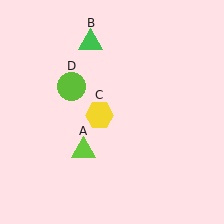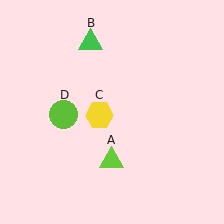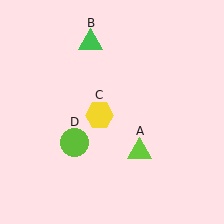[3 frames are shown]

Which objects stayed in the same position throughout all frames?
Green triangle (object B) and yellow hexagon (object C) remained stationary.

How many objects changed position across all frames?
2 objects changed position: lime triangle (object A), lime circle (object D).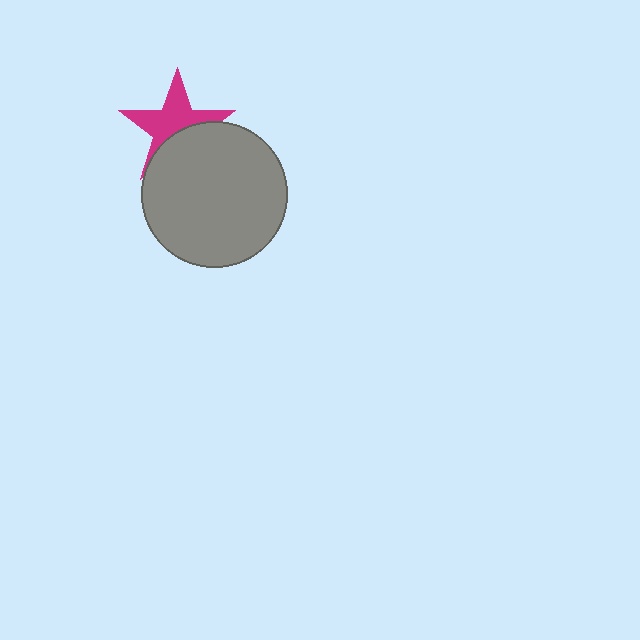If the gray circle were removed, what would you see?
You would see the complete magenta star.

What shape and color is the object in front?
The object in front is a gray circle.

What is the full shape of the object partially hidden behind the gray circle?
The partially hidden object is a magenta star.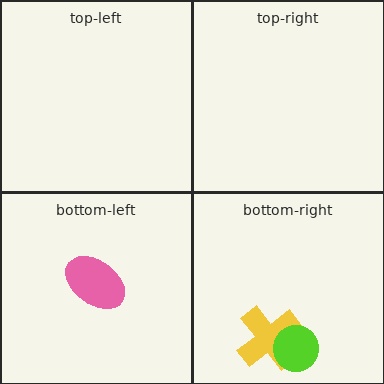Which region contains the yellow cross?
The bottom-right region.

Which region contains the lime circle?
The bottom-right region.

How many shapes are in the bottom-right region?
2.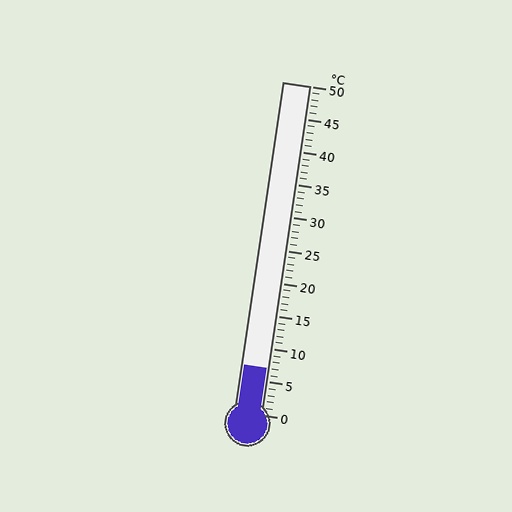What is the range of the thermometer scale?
The thermometer scale ranges from 0°C to 50°C.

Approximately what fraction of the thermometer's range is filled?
The thermometer is filled to approximately 15% of its range.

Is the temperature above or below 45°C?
The temperature is below 45°C.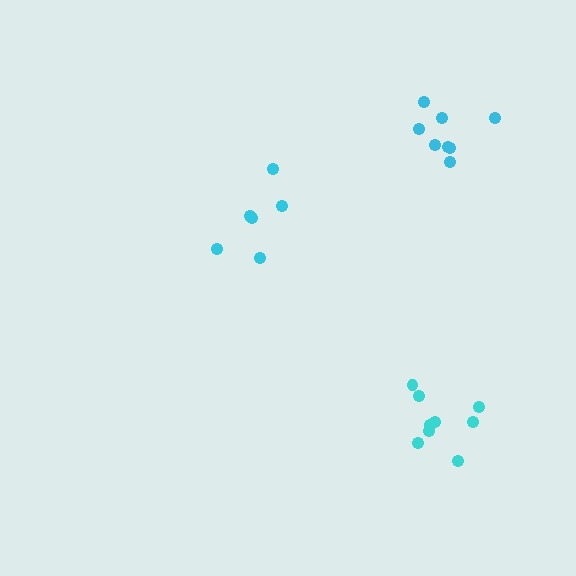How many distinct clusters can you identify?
There are 3 distinct clusters.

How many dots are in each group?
Group 1: 6 dots, Group 2: 9 dots, Group 3: 8 dots (23 total).